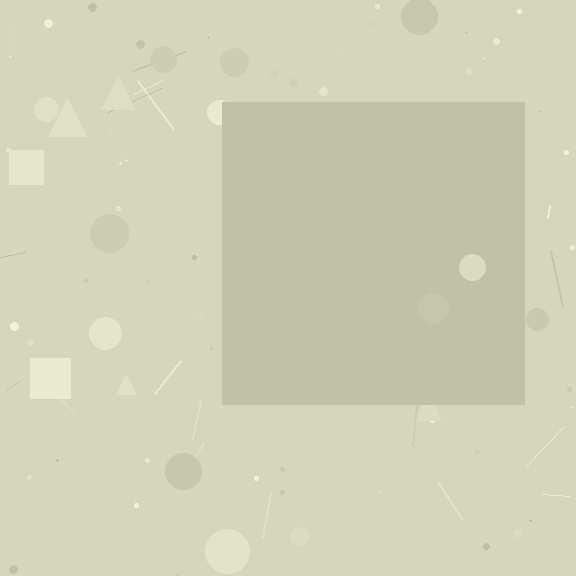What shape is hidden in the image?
A square is hidden in the image.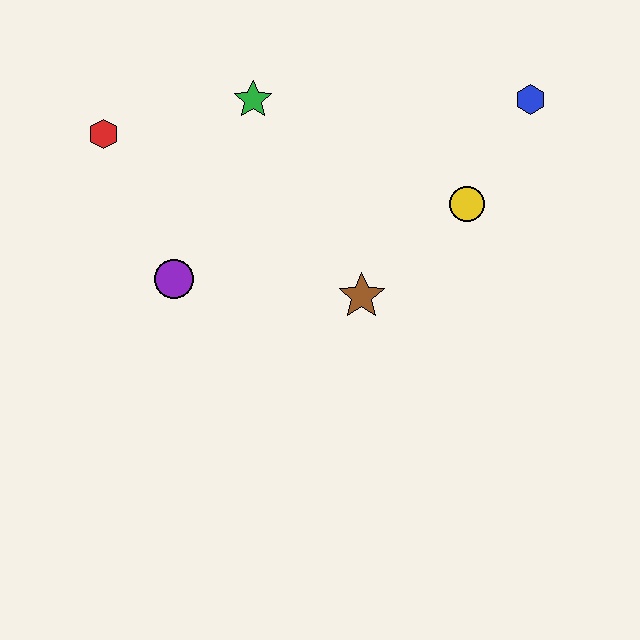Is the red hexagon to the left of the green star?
Yes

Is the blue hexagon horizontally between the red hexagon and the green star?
No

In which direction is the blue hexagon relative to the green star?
The blue hexagon is to the right of the green star.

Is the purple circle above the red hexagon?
No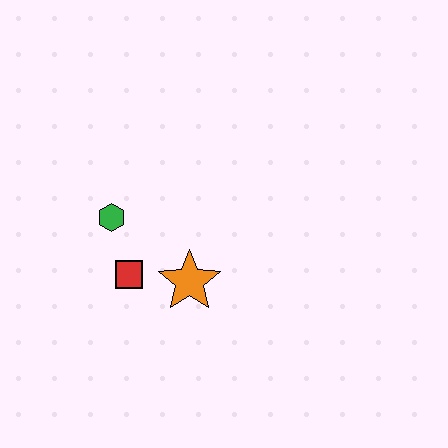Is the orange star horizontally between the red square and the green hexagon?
No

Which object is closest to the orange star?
The red square is closest to the orange star.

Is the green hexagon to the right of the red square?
No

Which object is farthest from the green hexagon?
The orange star is farthest from the green hexagon.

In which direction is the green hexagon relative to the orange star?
The green hexagon is to the left of the orange star.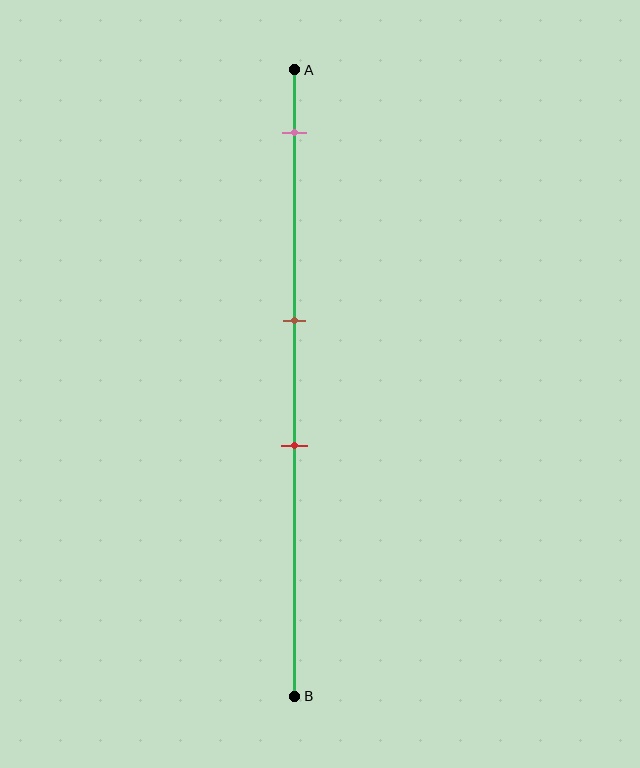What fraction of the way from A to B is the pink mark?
The pink mark is approximately 10% (0.1) of the way from A to B.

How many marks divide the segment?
There are 3 marks dividing the segment.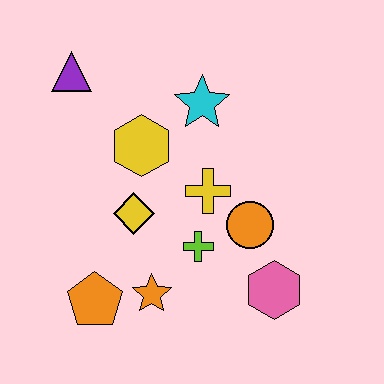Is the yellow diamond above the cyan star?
No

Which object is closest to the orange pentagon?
The orange star is closest to the orange pentagon.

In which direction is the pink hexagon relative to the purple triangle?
The pink hexagon is below the purple triangle.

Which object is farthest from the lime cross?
The purple triangle is farthest from the lime cross.